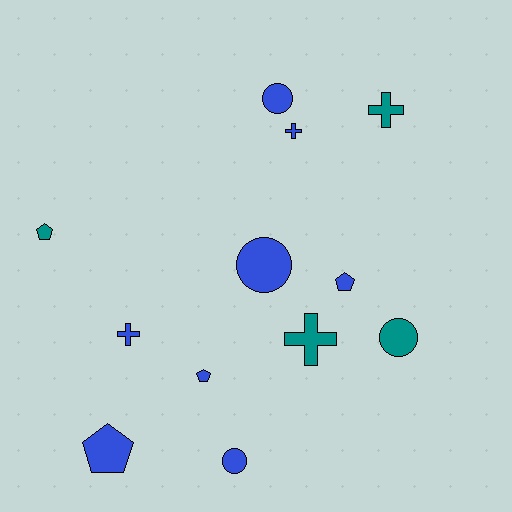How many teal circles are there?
There is 1 teal circle.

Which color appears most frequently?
Blue, with 8 objects.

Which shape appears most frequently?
Circle, with 4 objects.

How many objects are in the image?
There are 12 objects.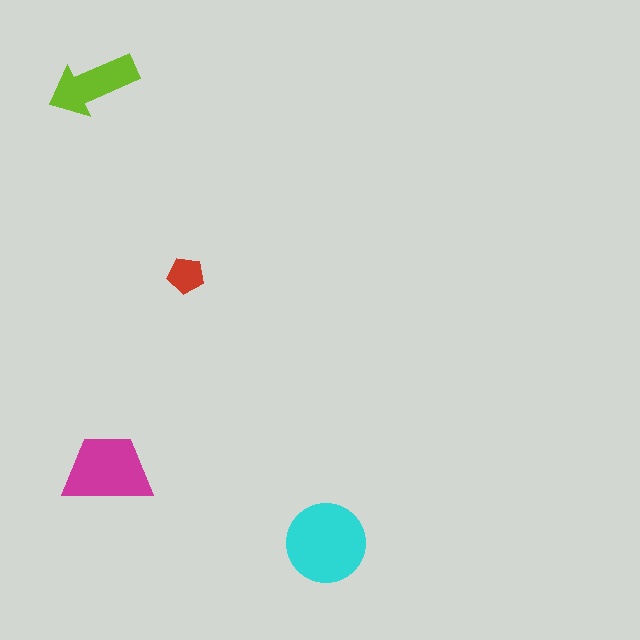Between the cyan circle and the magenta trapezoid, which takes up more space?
The cyan circle.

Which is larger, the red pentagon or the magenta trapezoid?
The magenta trapezoid.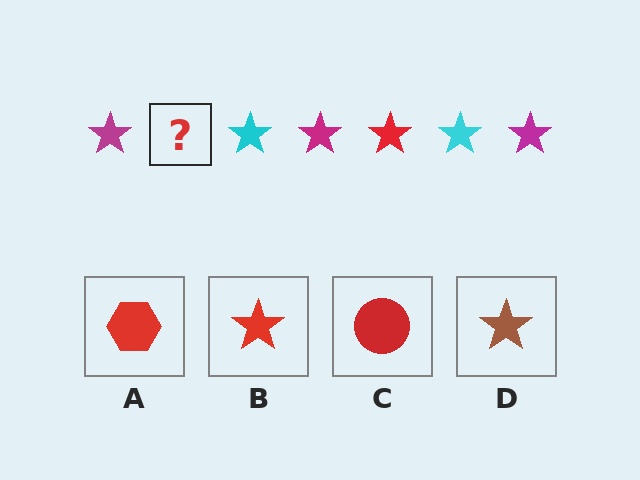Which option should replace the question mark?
Option B.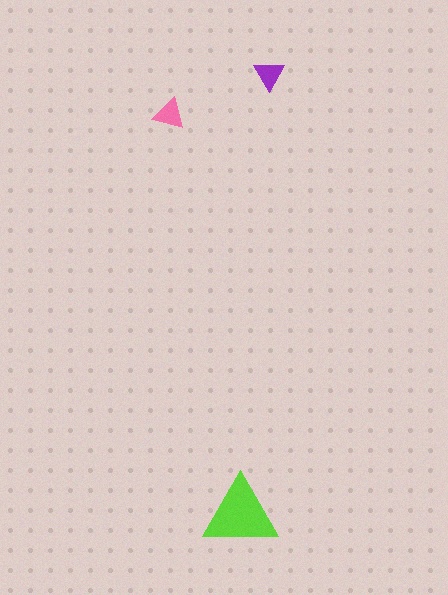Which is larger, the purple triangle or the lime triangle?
The lime one.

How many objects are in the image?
There are 3 objects in the image.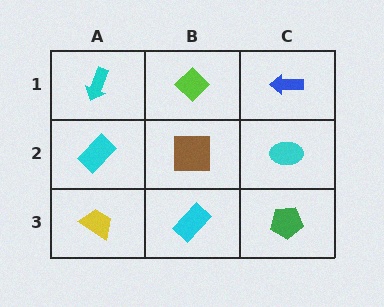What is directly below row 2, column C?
A green pentagon.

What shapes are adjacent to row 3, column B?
A brown square (row 2, column B), a yellow trapezoid (row 3, column A), a green pentagon (row 3, column C).